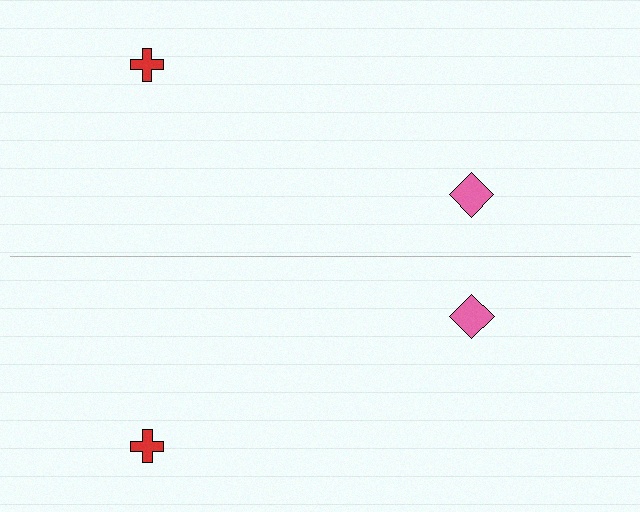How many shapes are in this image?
There are 4 shapes in this image.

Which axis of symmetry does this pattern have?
The pattern has a horizontal axis of symmetry running through the center of the image.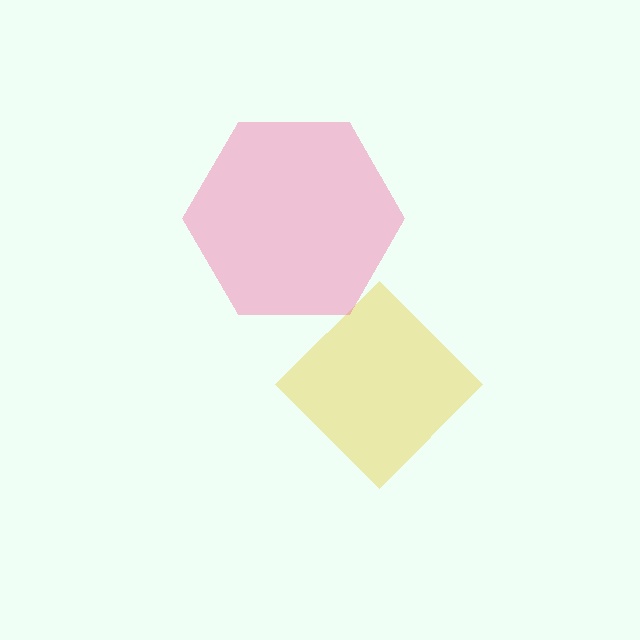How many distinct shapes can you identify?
There are 2 distinct shapes: a yellow diamond, a pink hexagon.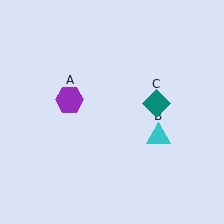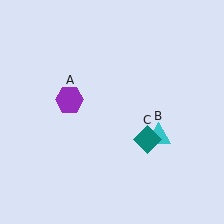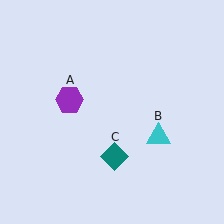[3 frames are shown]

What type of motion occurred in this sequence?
The teal diamond (object C) rotated clockwise around the center of the scene.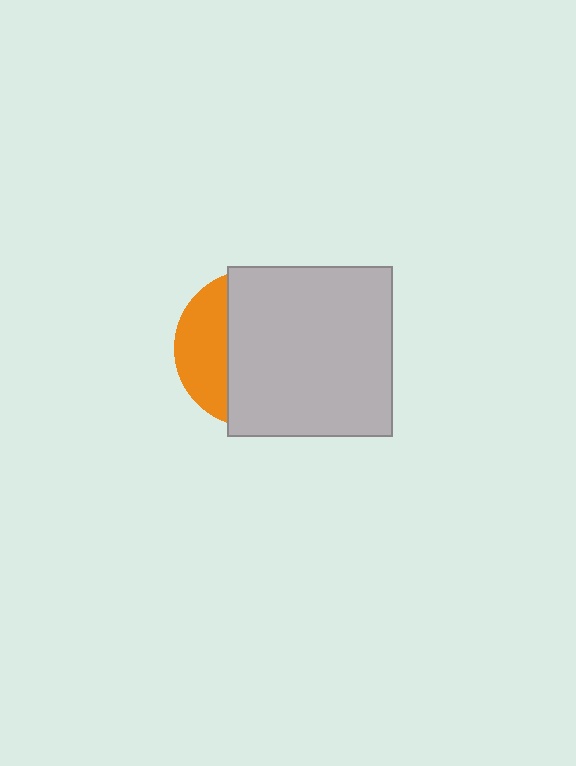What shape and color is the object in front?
The object in front is a light gray rectangle.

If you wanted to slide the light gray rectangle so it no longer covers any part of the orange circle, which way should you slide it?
Slide it right — that is the most direct way to separate the two shapes.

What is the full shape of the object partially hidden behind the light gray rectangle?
The partially hidden object is an orange circle.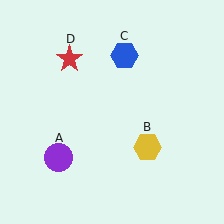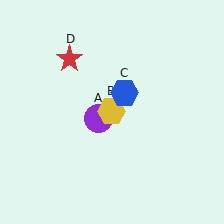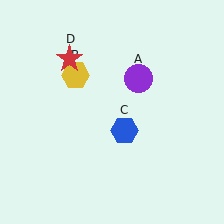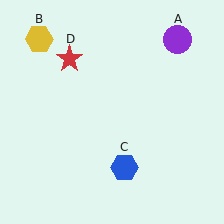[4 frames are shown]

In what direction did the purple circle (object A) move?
The purple circle (object A) moved up and to the right.